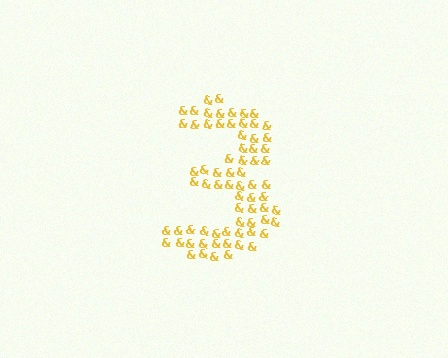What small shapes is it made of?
It is made of small ampersands.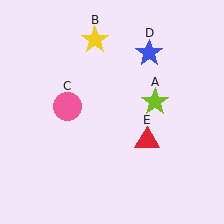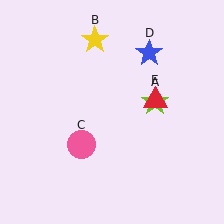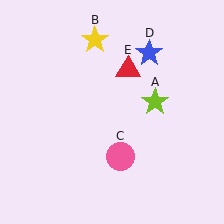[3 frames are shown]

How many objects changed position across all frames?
2 objects changed position: pink circle (object C), red triangle (object E).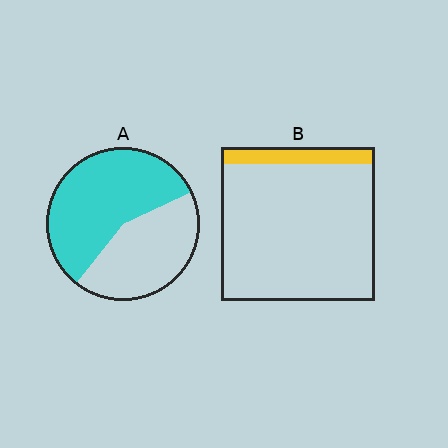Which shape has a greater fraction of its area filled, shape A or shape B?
Shape A.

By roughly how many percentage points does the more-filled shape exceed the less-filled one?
By roughly 45 percentage points (A over B).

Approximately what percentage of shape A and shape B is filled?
A is approximately 55% and B is approximately 10%.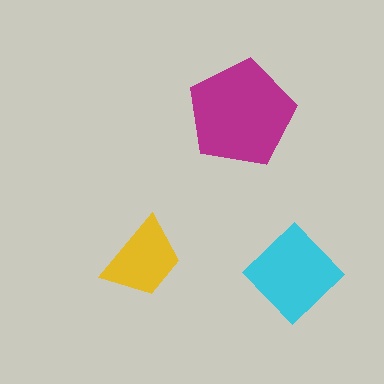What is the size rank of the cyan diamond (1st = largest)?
2nd.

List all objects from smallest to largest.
The yellow trapezoid, the cyan diamond, the magenta pentagon.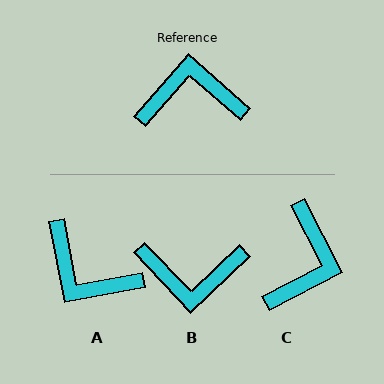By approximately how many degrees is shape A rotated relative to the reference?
Approximately 142 degrees counter-clockwise.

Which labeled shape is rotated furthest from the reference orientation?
B, about 175 degrees away.